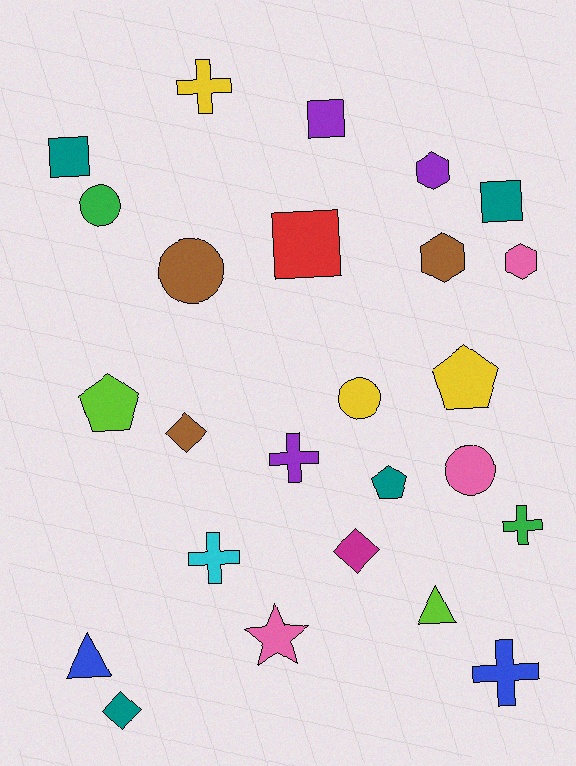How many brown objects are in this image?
There are 3 brown objects.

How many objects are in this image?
There are 25 objects.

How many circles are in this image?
There are 4 circles.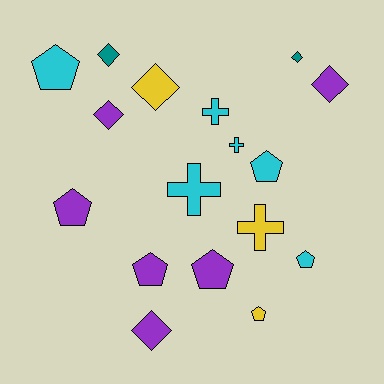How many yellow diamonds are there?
There is 1 yellow diamond.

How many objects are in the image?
There are 17 objects.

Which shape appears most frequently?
Pentagon, with 7 objects.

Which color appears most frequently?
Cyan, with 6 objects.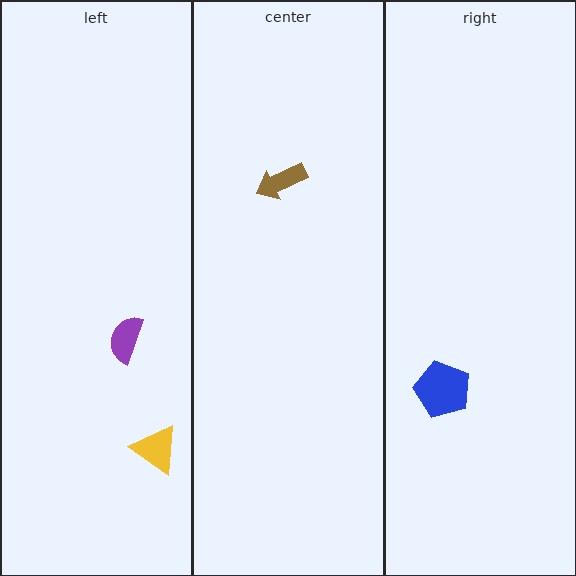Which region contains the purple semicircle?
The left region.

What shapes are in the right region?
The blue pentagon.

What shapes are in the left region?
The yellow triangle, the purple semicircle.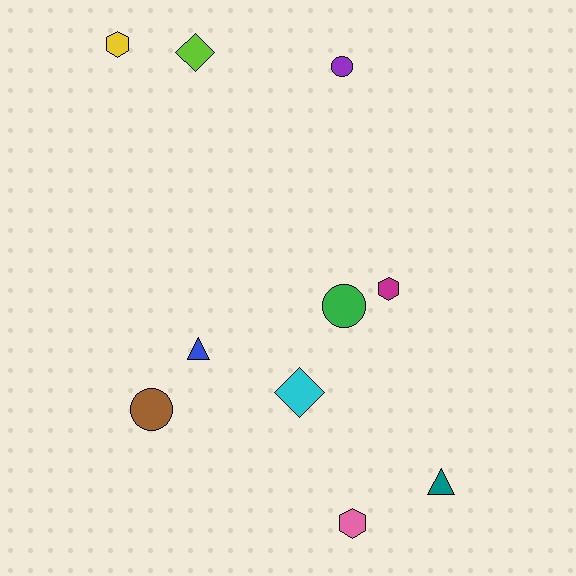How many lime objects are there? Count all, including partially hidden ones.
There is 1 lime object.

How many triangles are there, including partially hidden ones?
There are 2 triangles.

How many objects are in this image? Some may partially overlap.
There are 10 objects.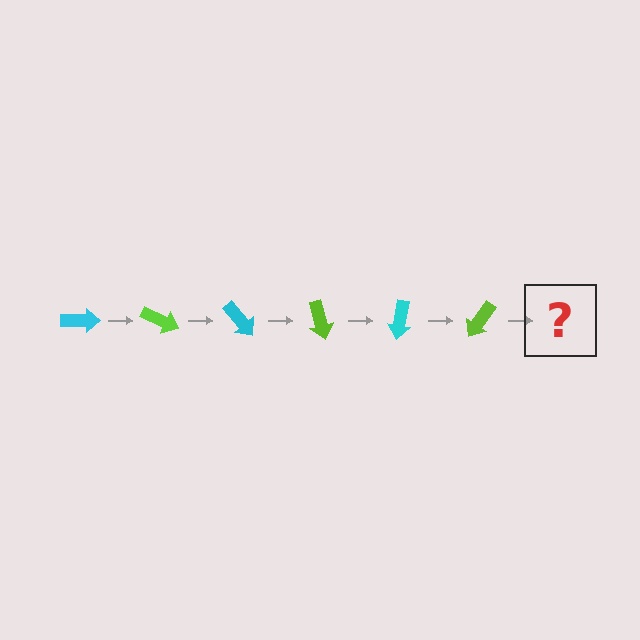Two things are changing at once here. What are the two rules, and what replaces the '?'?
The two rules are that it rotates 25 degrees each step and the color cycles through cyan and lime. The '?' should be a cyan arrow, rotated 150 degrees from the start.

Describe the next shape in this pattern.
It should be a cyan arrow, rotated 150 degrees from the start.